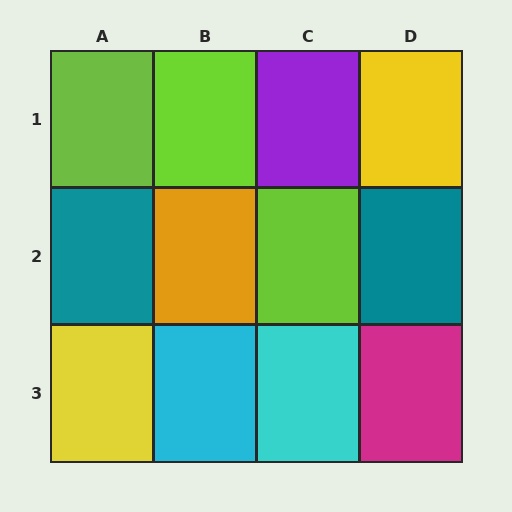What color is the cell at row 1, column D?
Yellow.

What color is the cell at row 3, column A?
Yellow.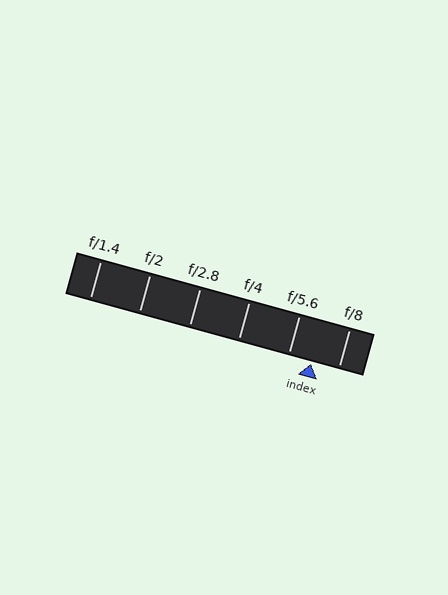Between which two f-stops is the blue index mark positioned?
The index mark is between f/5.6 and f/8.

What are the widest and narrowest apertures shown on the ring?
The widest aperture shown is f/1.4 and the narrowest is f/8.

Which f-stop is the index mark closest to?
The index mark is closest to f/5.6.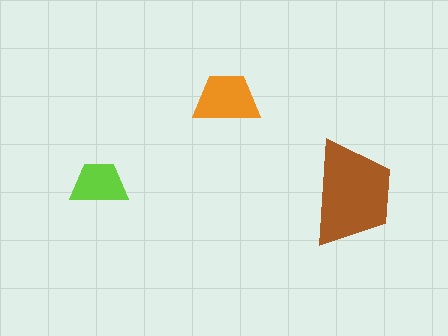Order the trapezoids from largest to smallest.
the brown one, the orange one, the lime one.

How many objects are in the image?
There are 3 objects in the image.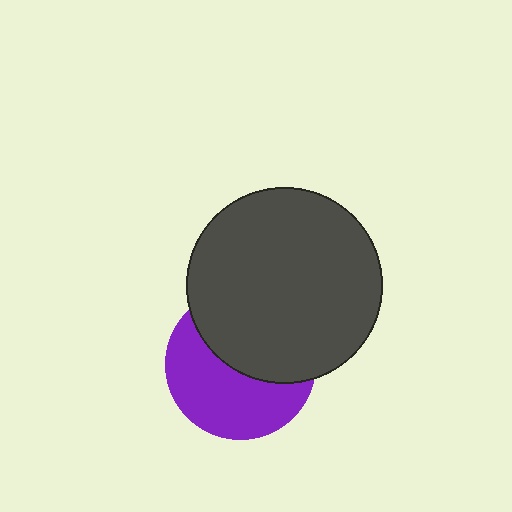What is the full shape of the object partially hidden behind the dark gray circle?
The partially hidden object is a purple circle.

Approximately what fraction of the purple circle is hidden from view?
Roughly 48% of the purple circle is hidden behind the dark gray circle.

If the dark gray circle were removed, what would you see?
You would see the complete purple circle.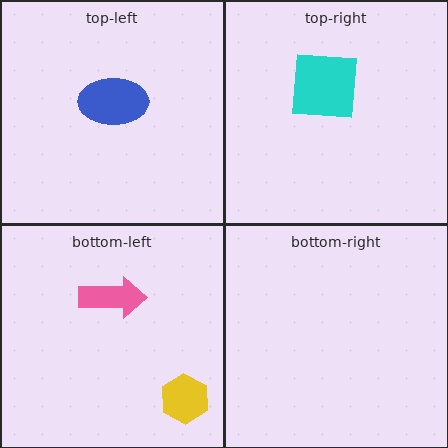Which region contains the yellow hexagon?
The bottom-left region.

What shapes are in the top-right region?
The cyan square.